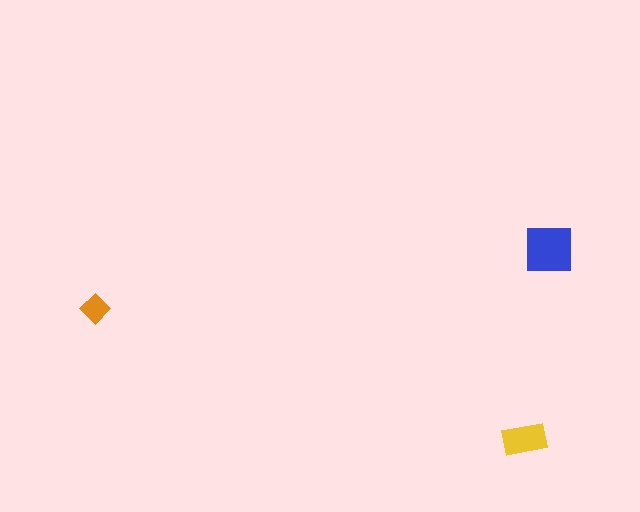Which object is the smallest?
The orange diamond.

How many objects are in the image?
There are 3 objects in the image.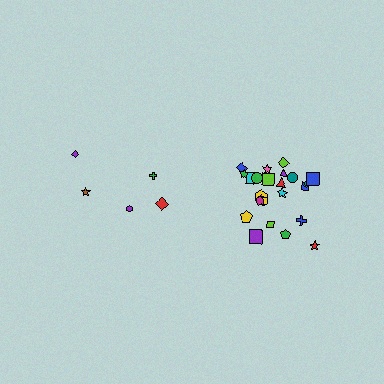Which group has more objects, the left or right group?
The right group.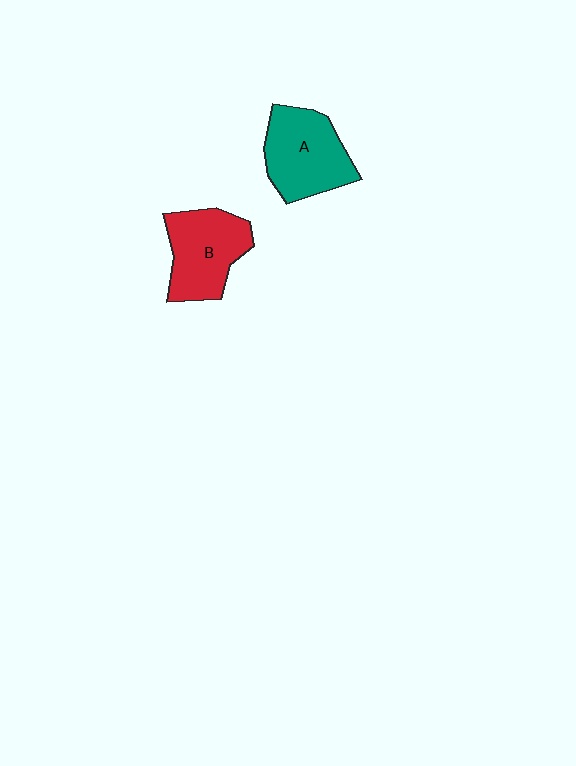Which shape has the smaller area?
Shape B (red).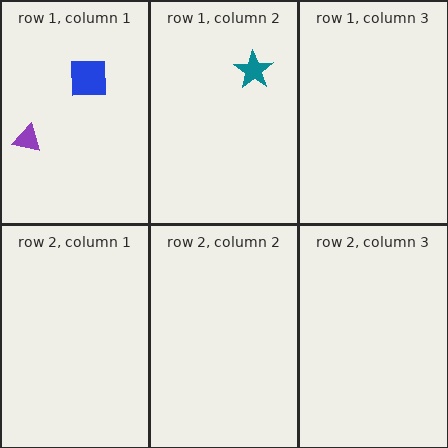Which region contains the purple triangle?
The row 1, column 1 region.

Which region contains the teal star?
The row 1, column 2 region.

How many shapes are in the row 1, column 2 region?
1.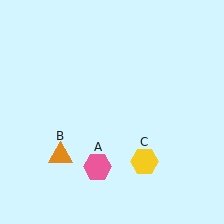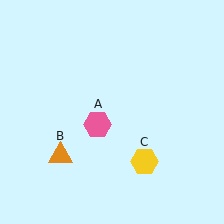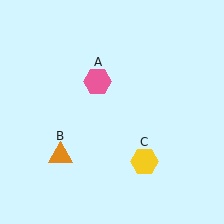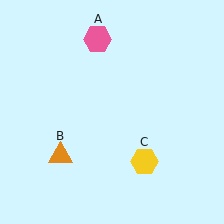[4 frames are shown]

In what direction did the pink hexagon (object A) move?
The pink hexagon (object A) moved up.